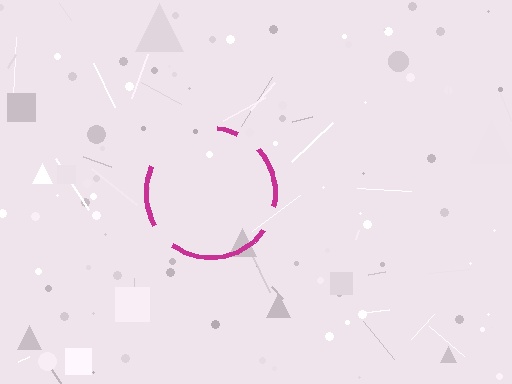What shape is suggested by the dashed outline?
The dashed outline suggests a circle.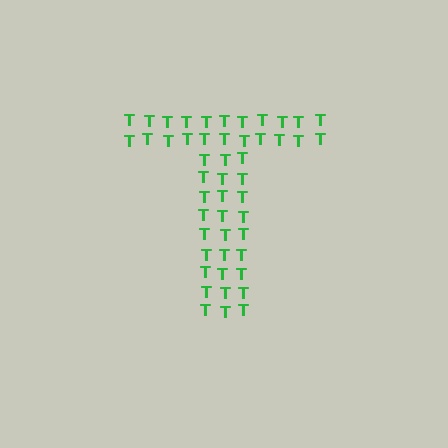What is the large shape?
The large shape is the letter T.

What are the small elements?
The small elements are letter T's.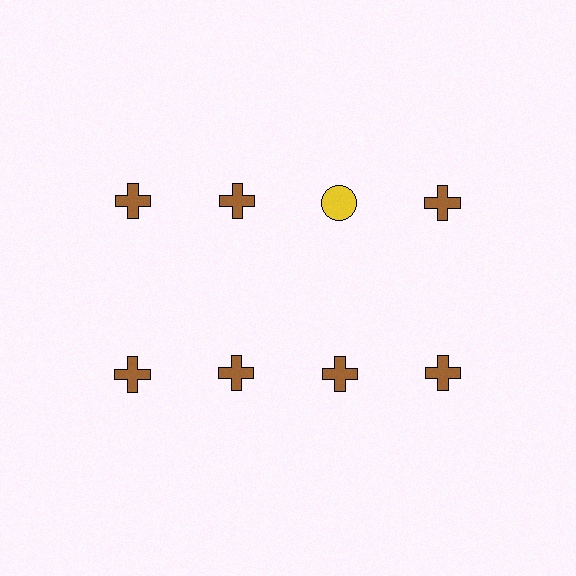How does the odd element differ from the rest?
It differs in both color (yellow instead of brown) and shape (circle instead of cross).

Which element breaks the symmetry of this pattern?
The yellow circle in the top row, center column breaks the symmetry. All other shapes are brown crosses.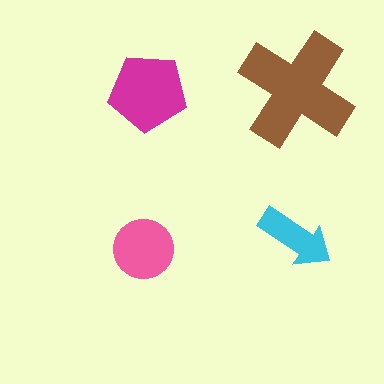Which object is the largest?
The brown cross.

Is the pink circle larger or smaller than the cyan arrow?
Larger.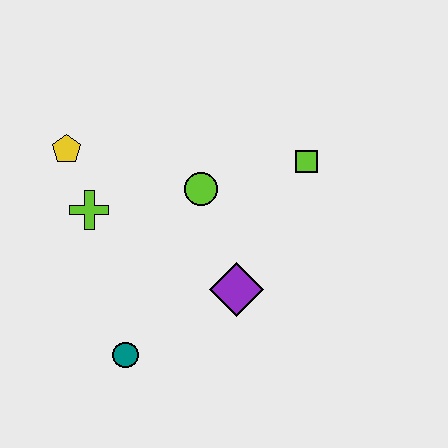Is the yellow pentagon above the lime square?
Yes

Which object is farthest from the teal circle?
The lime square is farthest from the teal circle.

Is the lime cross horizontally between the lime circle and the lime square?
No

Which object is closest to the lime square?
The lime circle is closest to the lime square.